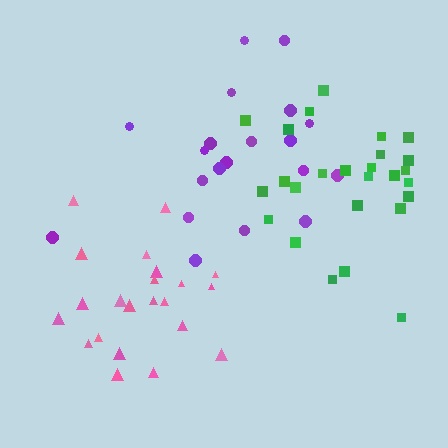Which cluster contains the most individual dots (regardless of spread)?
Green (26).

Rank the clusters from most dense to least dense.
pink, green, purple.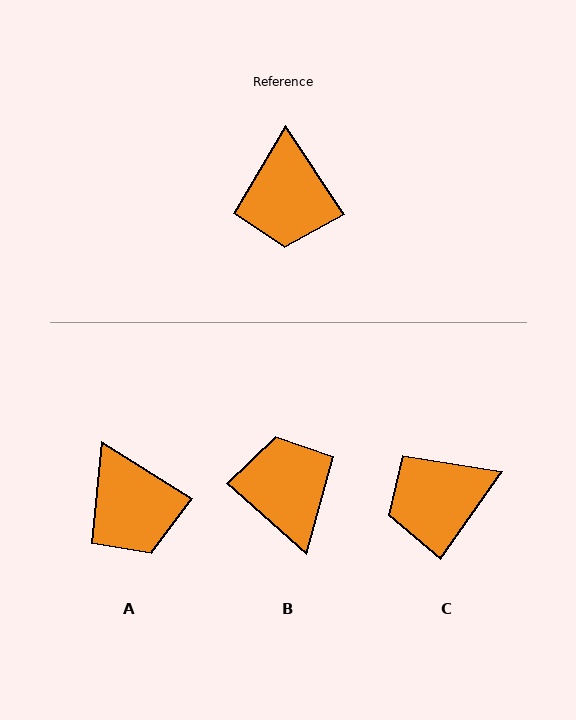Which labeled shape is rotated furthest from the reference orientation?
B, about 165 degrees away.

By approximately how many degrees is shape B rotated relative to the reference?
Approximately 165 degrees clockwise.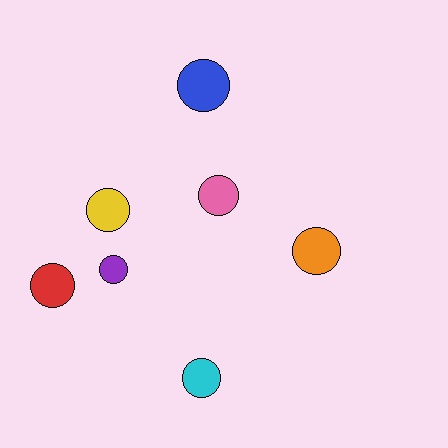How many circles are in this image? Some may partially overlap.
There are 7 circles.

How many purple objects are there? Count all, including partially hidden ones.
There is 1 purple object.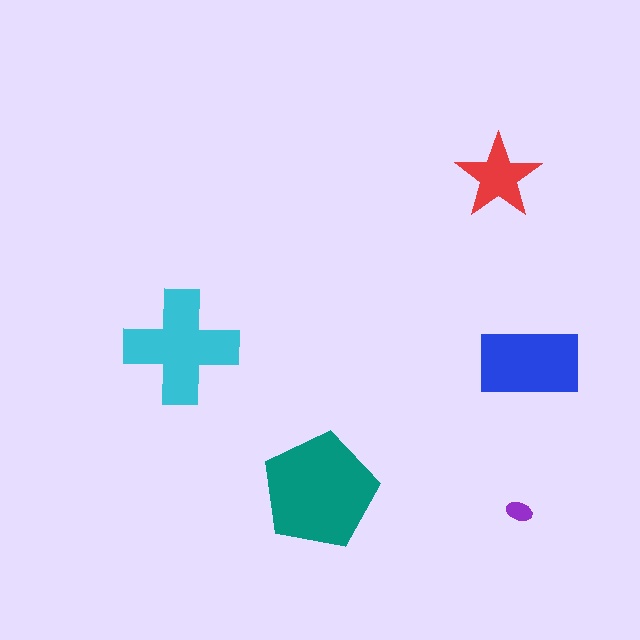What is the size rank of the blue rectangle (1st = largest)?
3rd.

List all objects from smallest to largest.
The purple ellipse, the red star, the blue rectangle, the cyan cross, the teal pentagon.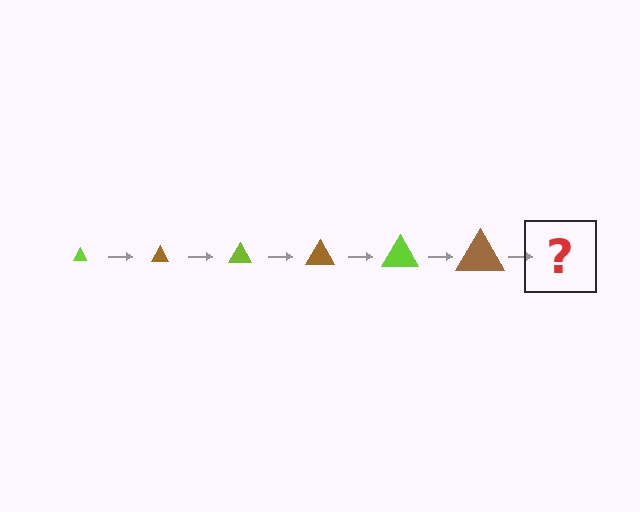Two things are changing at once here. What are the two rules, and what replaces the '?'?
The two rules are that the triangle grows larger each step and the color cycles through lime and brown. The '?' should be a lime triangle, larger than the previous one.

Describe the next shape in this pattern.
It should be a lime triangle, larger than the previous one.